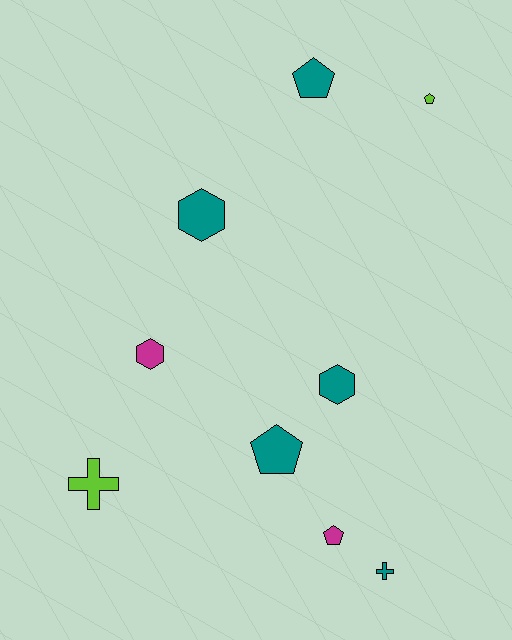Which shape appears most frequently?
Pentagon, with 4 objects.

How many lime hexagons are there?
There are no lime hexagons.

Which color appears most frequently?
Teal, with 5 objects.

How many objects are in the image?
There are 9 objects.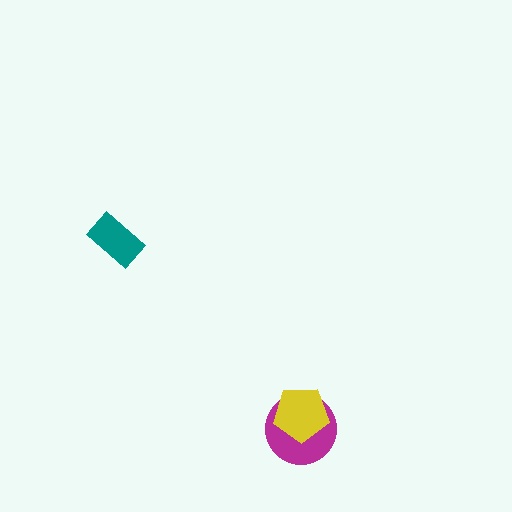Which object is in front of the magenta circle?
The yellow pentagon is in front of the magenta circle.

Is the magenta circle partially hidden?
Yes, it is partially covered by another shape.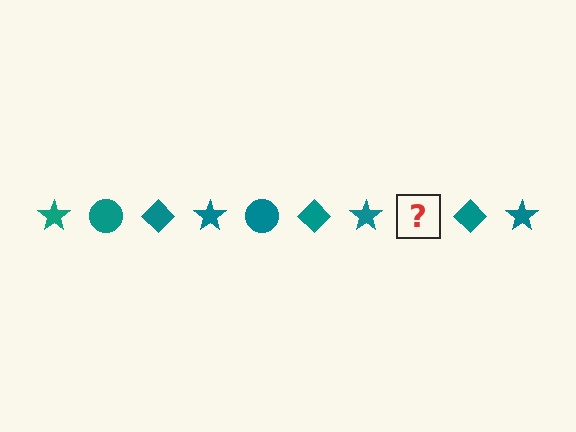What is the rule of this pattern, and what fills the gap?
The rule is that the pattern cycles through star, circle, diamond shapes in teal. The gap should be filled with a teal circle.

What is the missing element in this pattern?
The missing element is a teal circle.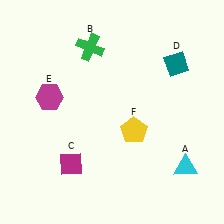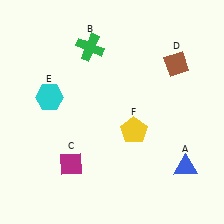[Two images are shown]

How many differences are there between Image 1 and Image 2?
There are 3 differences between the two images.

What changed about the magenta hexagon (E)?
In Image 1, E is magenta. In Image 2, it changed to cyan.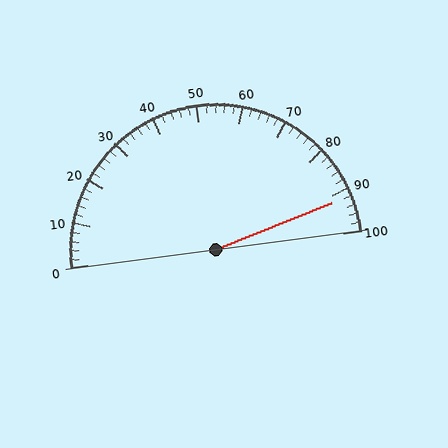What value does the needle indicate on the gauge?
The needle indicates approximately 92.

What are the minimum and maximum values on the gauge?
The gauge ranges from 0 to 100.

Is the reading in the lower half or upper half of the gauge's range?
The reading is in the upper half of the range (0 to 100).